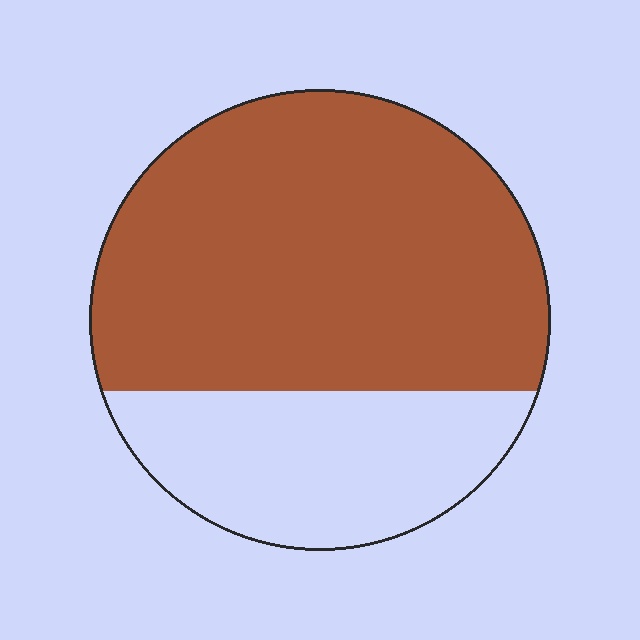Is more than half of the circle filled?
Yes.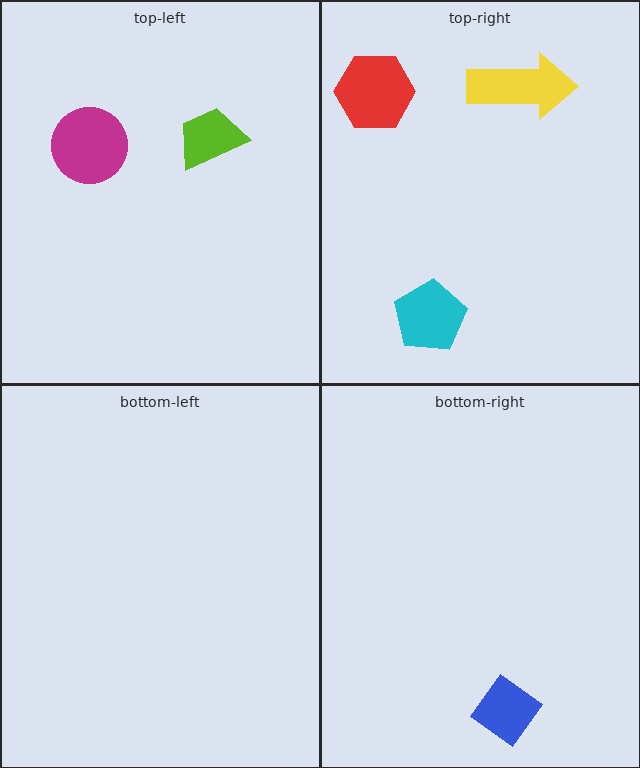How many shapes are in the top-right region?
3.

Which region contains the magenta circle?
The top-left region.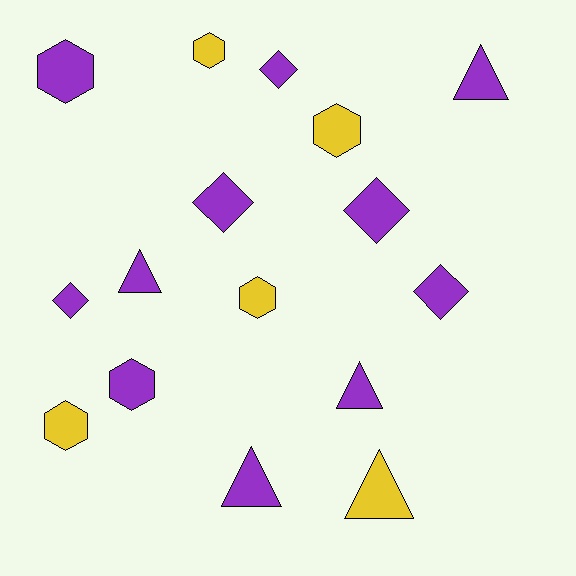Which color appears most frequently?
Purple, with 11 objects.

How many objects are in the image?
There are 16 objects.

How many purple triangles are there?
There are 4 purple triangles.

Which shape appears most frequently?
Hexagon, with 6 objects.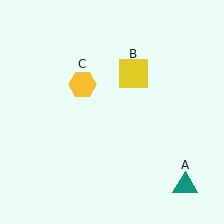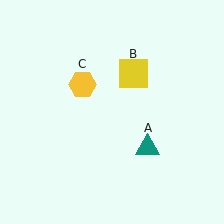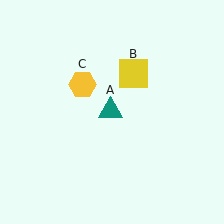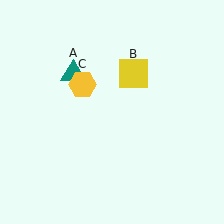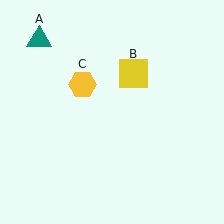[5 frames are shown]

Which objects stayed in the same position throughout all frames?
Yellow square (object B) and yellow hexagon (object C) remained stationary.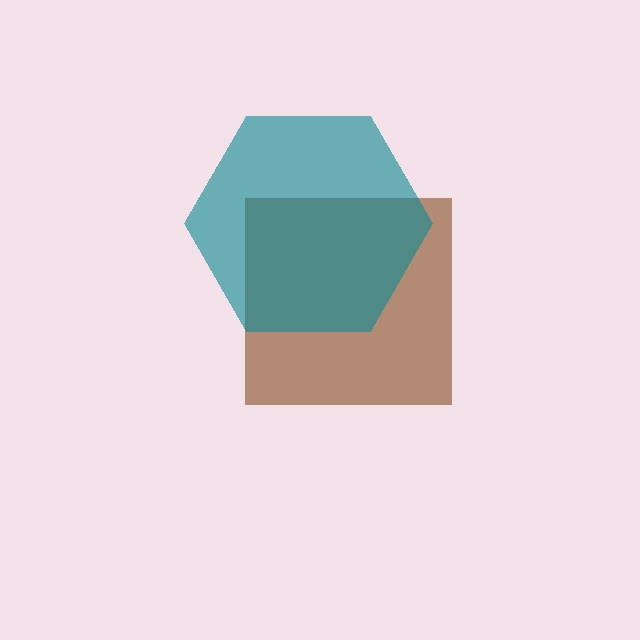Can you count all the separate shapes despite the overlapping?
Yes, there are 2 separate shapes.